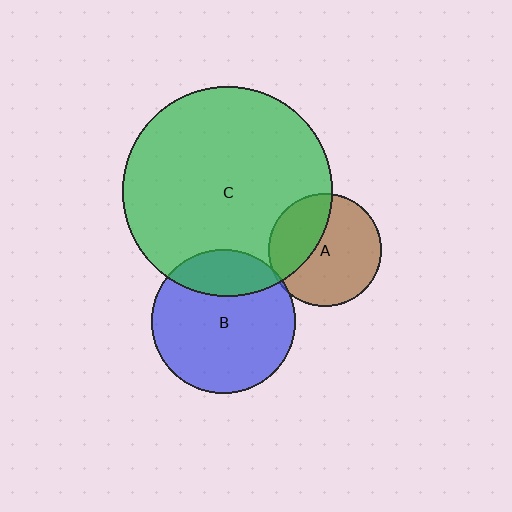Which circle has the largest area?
Circle C (green).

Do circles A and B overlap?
Yes.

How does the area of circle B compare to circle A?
Approximately 1.6 times.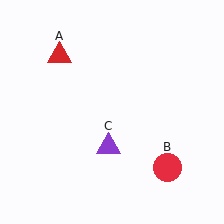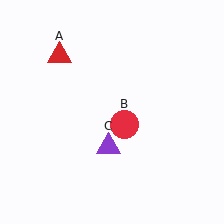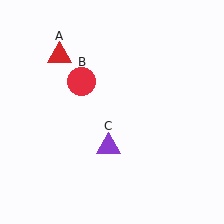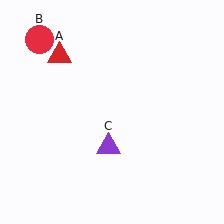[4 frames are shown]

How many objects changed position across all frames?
1 object changed position: red circle (object B).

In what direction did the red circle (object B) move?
The red circle (object B) moved up and to the left.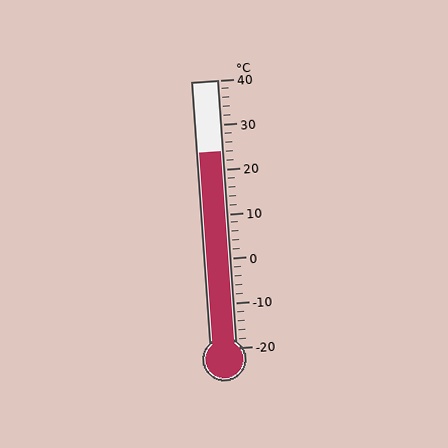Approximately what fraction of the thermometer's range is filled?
The thermometer is filled to approximately 75% of its range.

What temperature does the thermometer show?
The thermometer shows approximately 24°C.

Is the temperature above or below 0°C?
The temperature is above 0°C.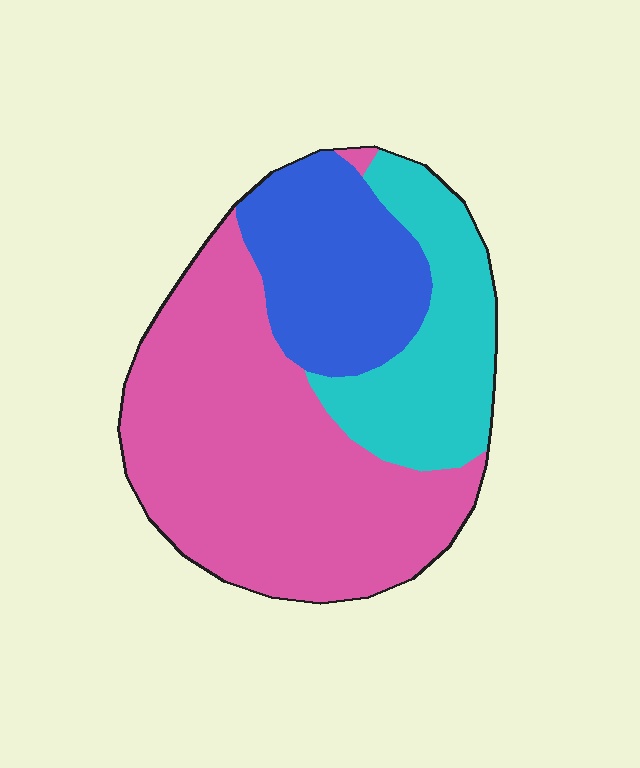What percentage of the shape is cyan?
Cyan covers 23% of the shape.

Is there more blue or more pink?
Pink.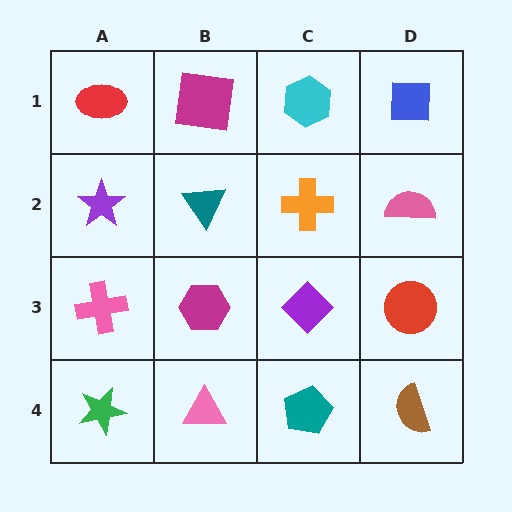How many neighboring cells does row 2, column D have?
3.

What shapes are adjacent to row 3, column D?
A pink semicircle (row 2, column D), a brown semicircle (row 4, column D), a purple diamond (row 3, column C).